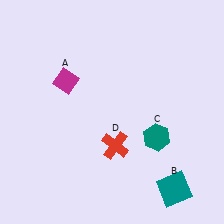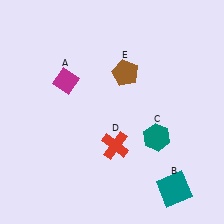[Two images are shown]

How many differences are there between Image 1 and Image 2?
There is 1 difference between the two images.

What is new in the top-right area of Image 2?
A brown pentagon (E) was added in the top-right area of Image 2.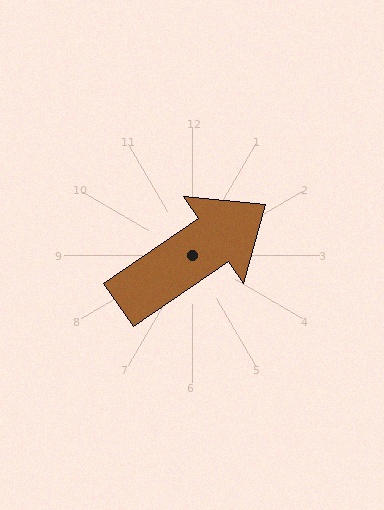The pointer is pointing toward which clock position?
Roughly 2 o'clock.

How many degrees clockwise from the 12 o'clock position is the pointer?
Approximately 56 degrees.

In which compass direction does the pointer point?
Northeast.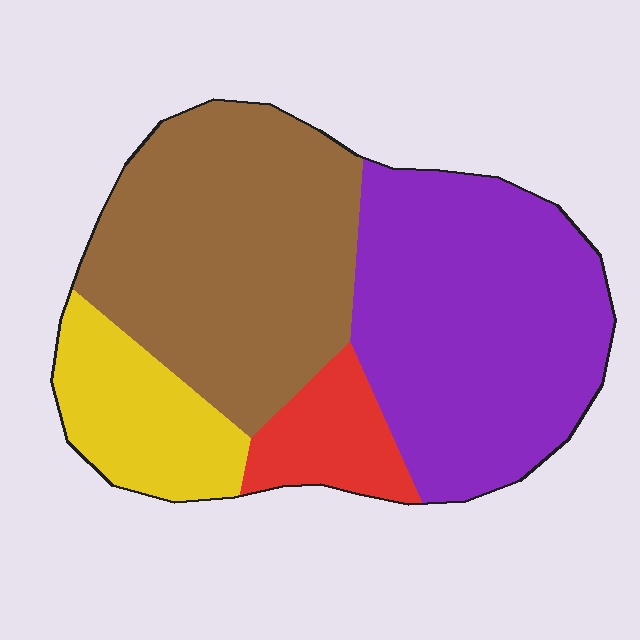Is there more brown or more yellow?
Brown.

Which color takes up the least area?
Red, at roughly 10%.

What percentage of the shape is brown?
Brown covers roughly 40% of the shape.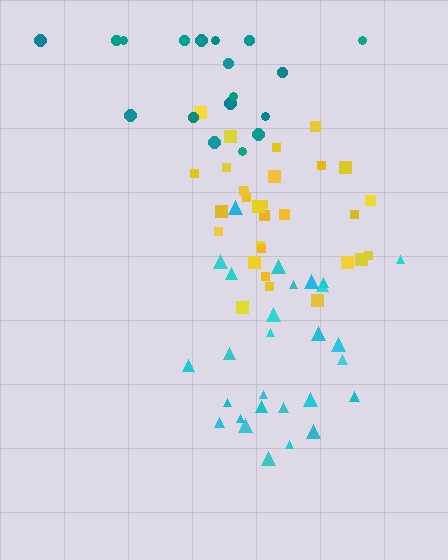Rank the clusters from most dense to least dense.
yellow, cyan, teal.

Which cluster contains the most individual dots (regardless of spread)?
Yellow (30).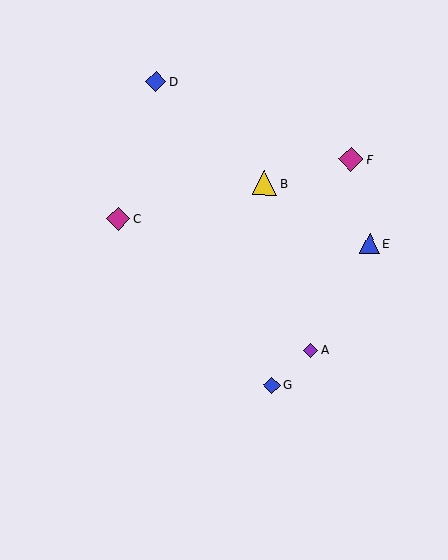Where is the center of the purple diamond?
The center of the purple diamond is at (311, 350).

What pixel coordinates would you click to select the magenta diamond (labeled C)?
Click at (118, 219) to select the magenta diamond C.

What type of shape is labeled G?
Shape G is a blue diamond.